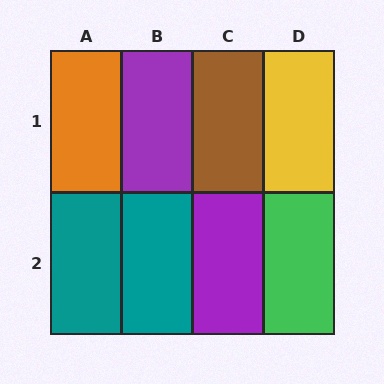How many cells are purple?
2 cells are purple.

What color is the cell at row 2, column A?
Teal.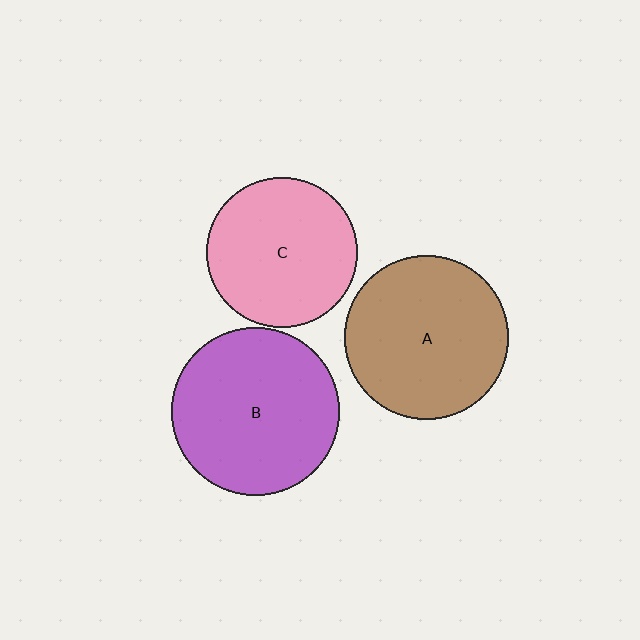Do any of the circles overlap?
No, none of the circles overlap.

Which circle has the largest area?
Circle B (purple).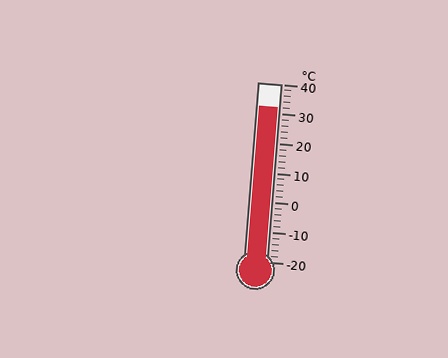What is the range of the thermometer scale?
The thermometer scale ranges from -20°C to 40°C.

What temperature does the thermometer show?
The thermometer shows approximately 32°C.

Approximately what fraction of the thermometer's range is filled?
The thermometer is filled to approximately 85% of its range.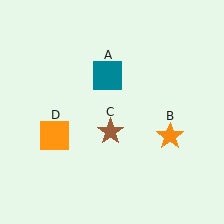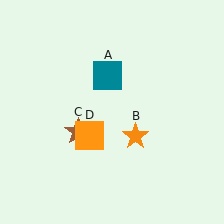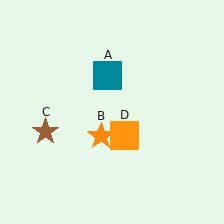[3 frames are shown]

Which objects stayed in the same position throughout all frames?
Teal square (object A) remained stationary.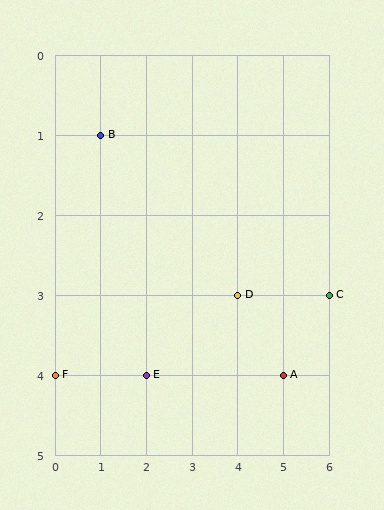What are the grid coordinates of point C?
Point C is at grid coordinates (6, 3).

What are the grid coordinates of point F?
Point F is at grid coordinates (0, 4).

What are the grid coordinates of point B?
Point B is at grid coordinates (1, 1).